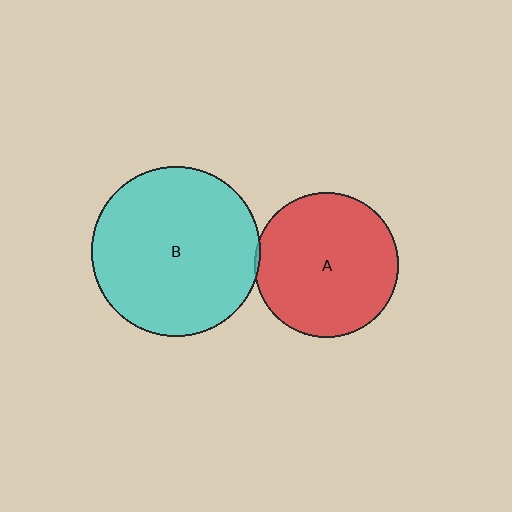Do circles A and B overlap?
Yes.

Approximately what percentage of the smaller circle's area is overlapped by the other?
Approximately 5%.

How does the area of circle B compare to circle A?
Approximately 1.4 times.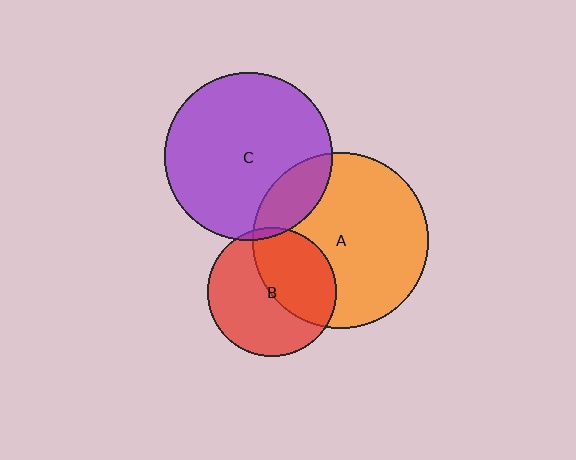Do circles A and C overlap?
Yes.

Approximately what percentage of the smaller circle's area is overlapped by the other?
Approximately 15%.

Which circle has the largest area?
Circle A (orange).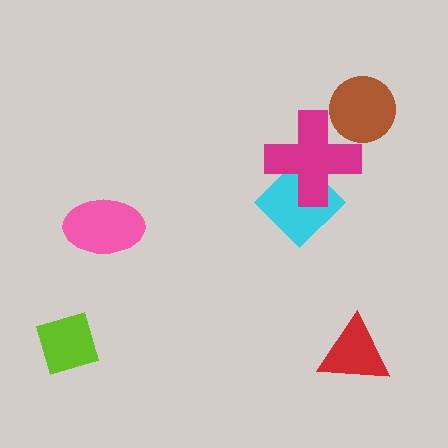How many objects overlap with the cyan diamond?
1 object overlaps with the cyan diamond.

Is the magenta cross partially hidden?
No, no other shape covers it.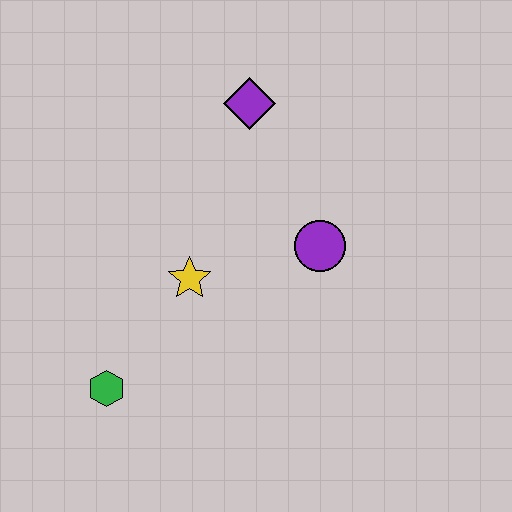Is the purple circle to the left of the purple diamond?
No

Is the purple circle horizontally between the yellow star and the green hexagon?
No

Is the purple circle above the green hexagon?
Yes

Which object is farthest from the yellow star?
The purple diamond is farthest from the yellow star.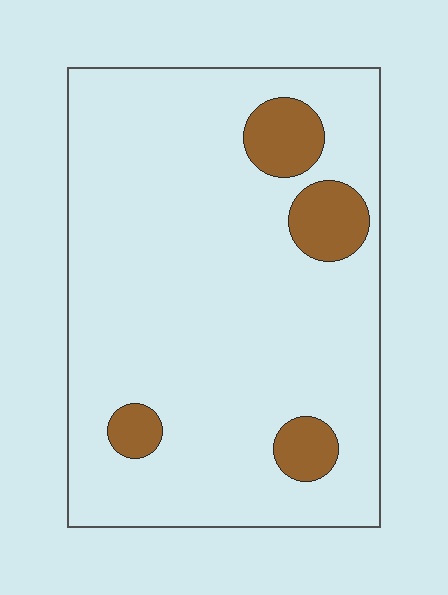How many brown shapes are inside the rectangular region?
4.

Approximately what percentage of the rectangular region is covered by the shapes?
Approximately 10%.